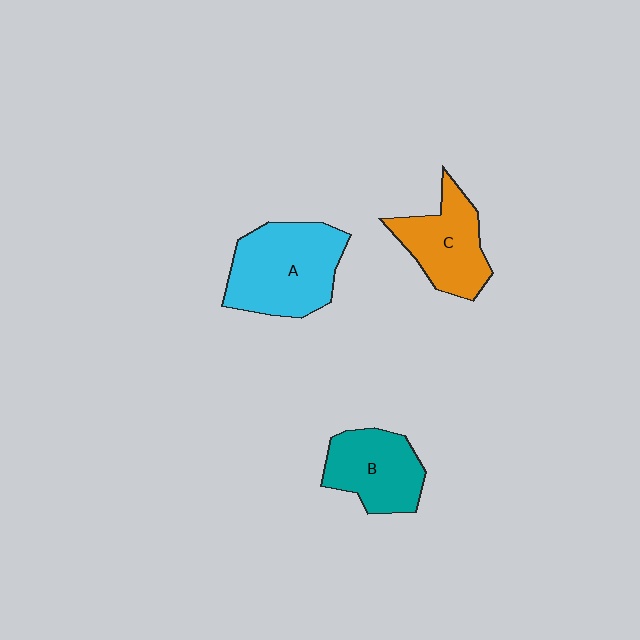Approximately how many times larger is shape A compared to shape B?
Approximately 1.4 times.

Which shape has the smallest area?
Shape B (teal).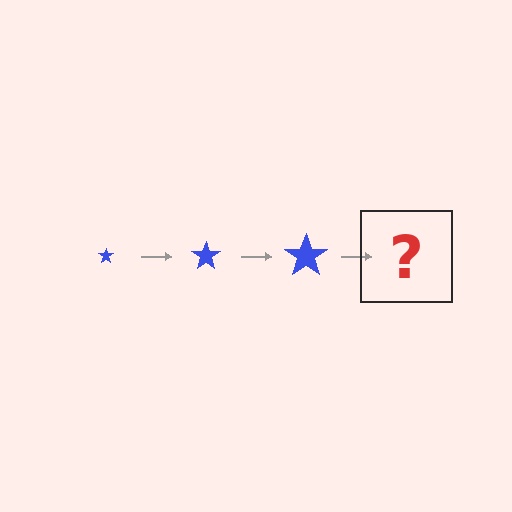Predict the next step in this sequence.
The next step is a blue star, larger than the previous one.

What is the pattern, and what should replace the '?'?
The pattern is that the star gets progressively larger each step. The '?' should be a blue star, larger than the previous one.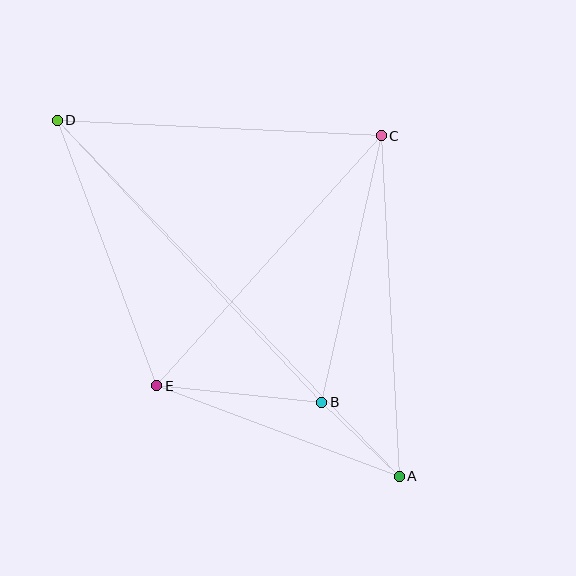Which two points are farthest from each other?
Points A and D are farthest from each other.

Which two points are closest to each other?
Points A and B are closest to each other.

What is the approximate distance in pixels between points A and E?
The distance between A and E is approximately 259 pixels.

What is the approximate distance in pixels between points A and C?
The distance between A and C is approximately 341 pixels.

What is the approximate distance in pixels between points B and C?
The distance between B and C is approximately 273 pixels.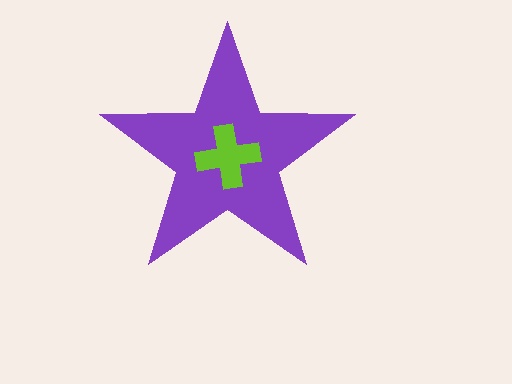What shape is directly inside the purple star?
The lime cross.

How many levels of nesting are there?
2.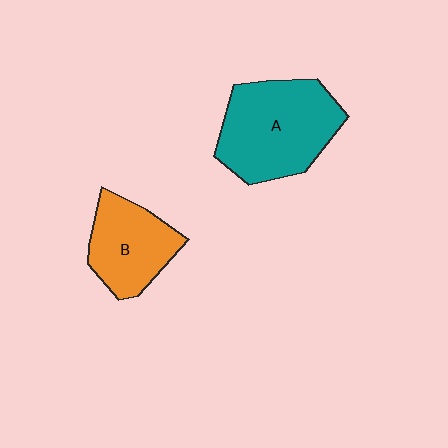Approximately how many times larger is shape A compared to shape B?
Approximately 1.5 times.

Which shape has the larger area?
Shape A (teal).